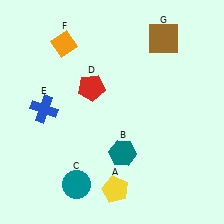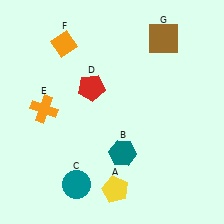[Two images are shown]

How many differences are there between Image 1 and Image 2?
There is 1 difference between the two images.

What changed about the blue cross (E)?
In Image 1, E is blue. In Image 2, it changed to orange.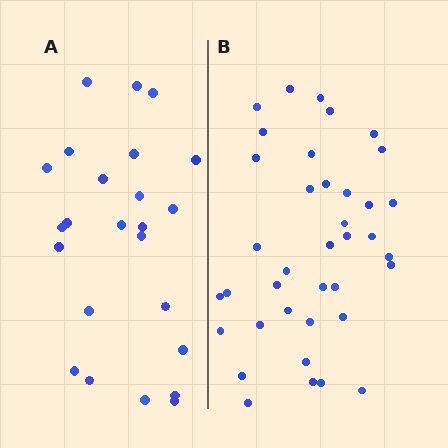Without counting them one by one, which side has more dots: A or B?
Region B (the right region) has more dots.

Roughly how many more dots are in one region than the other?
Region B has approximately 15 more dots than region A.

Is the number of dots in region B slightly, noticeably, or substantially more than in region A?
Region B has substantially more. The ratio is roughly 1.6 to 1.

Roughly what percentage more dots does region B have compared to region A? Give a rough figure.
About 60% more.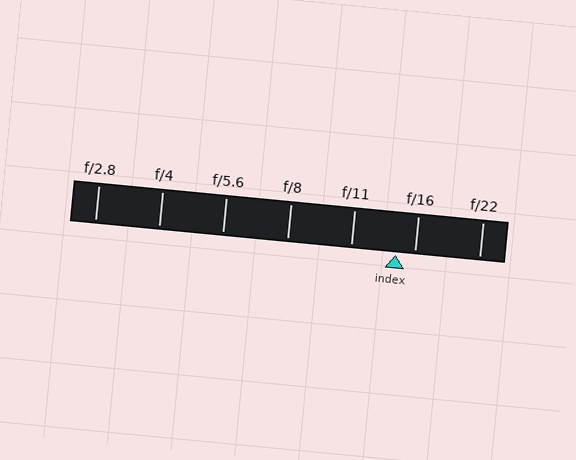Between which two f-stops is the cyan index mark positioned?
The index mark is between f/11 and f/16.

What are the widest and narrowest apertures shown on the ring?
The widest aperture shown is f/2.8 and the narrowest is f/22.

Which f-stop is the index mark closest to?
The index mark is closest to f/16.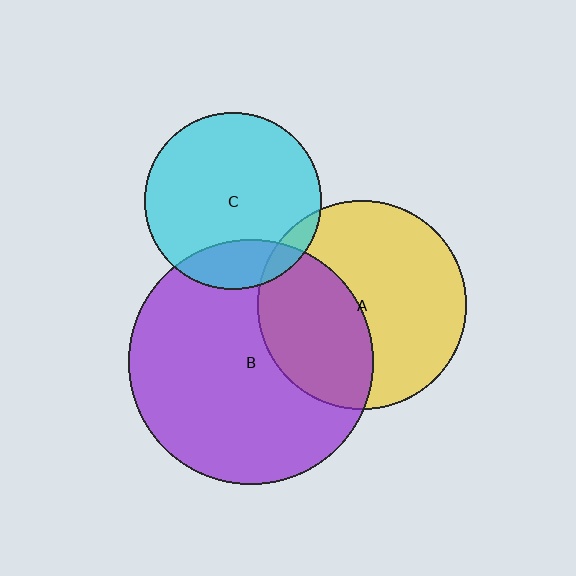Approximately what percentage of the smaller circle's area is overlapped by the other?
Approximately 20%.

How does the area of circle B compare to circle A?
Approximately 1.4 times.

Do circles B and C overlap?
Yes.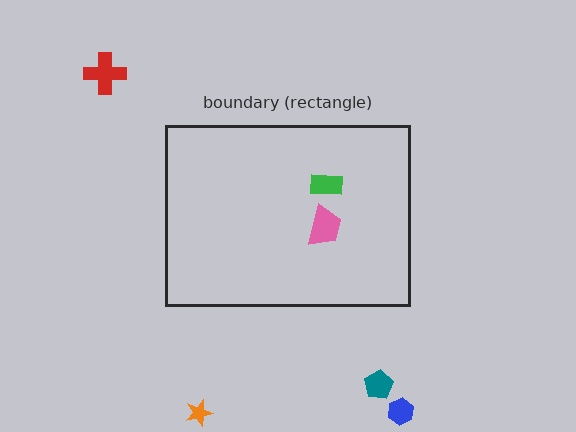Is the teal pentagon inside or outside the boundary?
Outside.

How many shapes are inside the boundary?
2 inside, 4 outside.